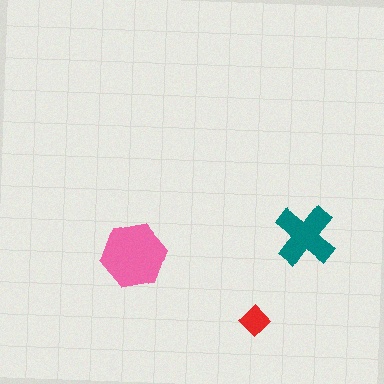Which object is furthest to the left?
The pink hexagon is leftmost.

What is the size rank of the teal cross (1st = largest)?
2nd.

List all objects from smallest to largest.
The red diamond, the teal cross, the pink hexagon.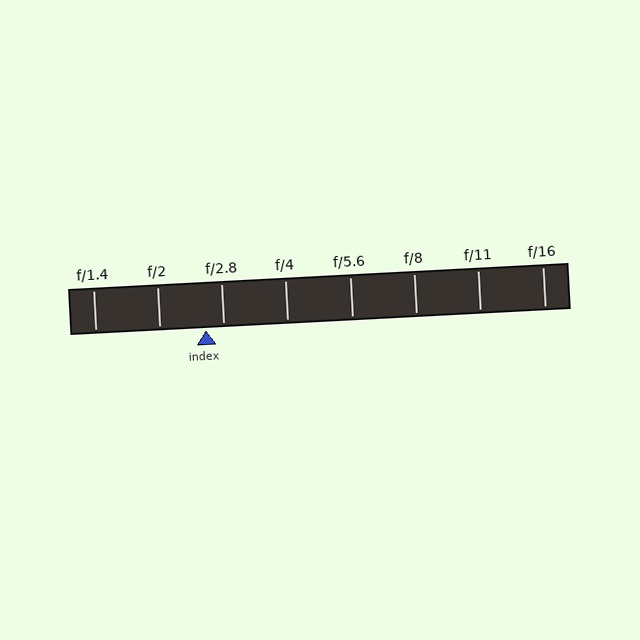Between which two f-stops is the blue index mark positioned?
The index mark is between f/2 and f/2.8.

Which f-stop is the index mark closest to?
The index mark is closest to f/2.8.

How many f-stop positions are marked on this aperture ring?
There are 8 f-stop positions marked.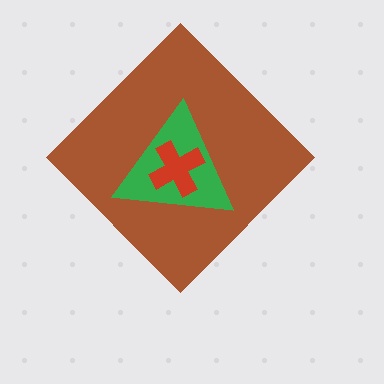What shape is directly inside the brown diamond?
The green triangle.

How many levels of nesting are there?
3.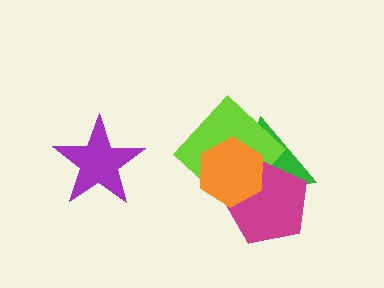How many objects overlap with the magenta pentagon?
3 objects overlap with the magenta pentagon.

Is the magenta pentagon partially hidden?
Yes, it is partially covered by another shape.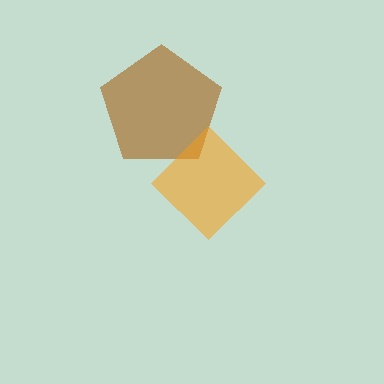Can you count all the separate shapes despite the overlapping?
Yes, there are 2 separate shapes.